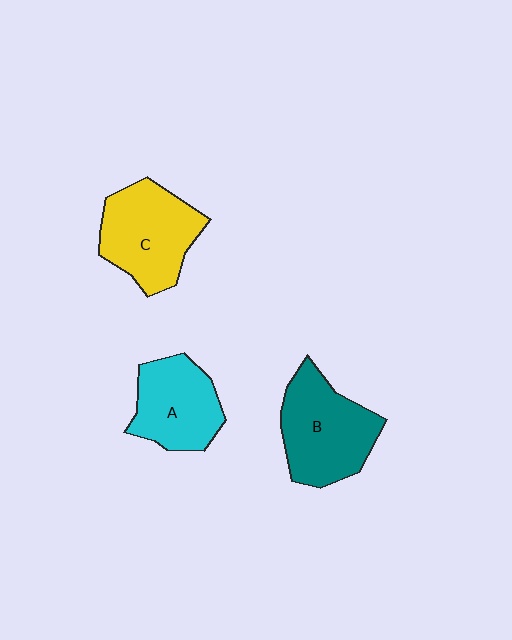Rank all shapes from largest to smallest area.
From largest to smallest: B (teal), C (yellow), A (cyan).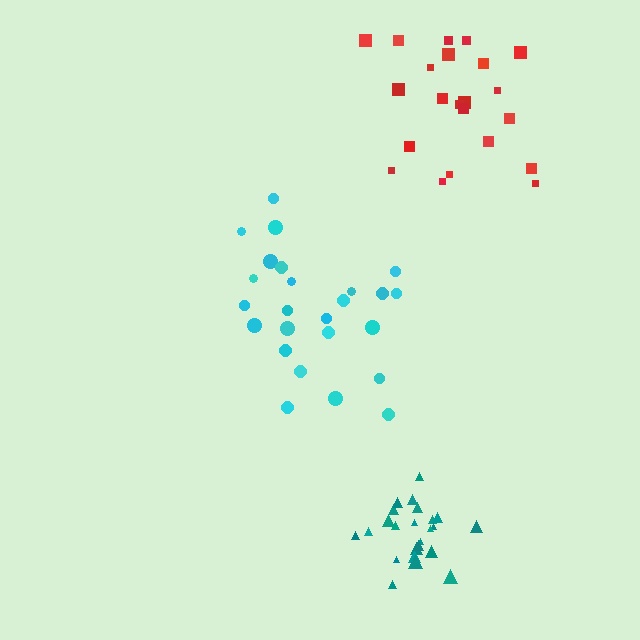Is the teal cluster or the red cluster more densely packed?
Teal.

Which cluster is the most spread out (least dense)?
Red.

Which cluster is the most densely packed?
Teal.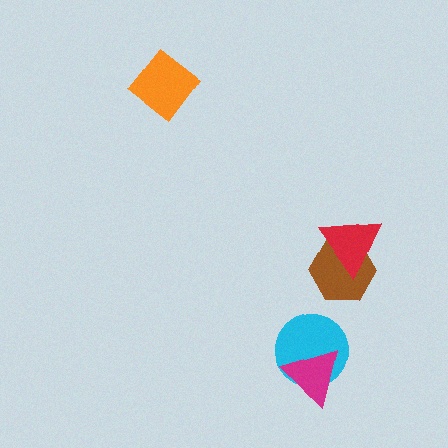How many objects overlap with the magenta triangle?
1 object overlaps with the magenta triangle.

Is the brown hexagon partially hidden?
Yes, it is partially covered by another shape.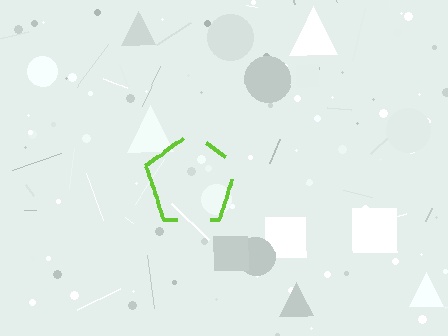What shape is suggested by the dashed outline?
The dashed outline suggests a pentagon.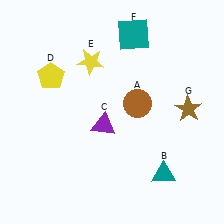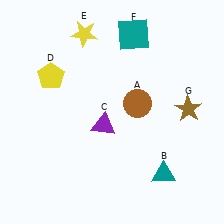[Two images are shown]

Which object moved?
The yellow star (E) moved up.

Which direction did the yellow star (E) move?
The yellow star (E) moved up.